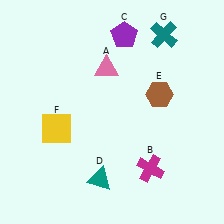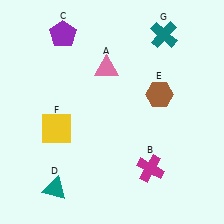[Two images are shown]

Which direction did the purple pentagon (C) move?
The purple pentagon (C) moved left.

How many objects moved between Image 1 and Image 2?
2 objects moved between the two images.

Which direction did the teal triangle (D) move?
The teal triangle (D) moved left.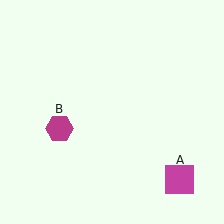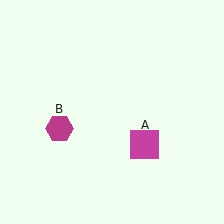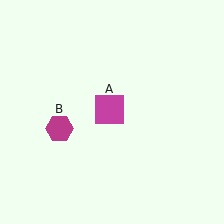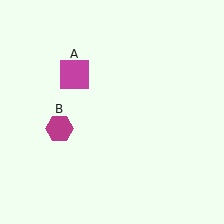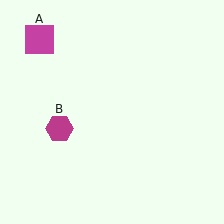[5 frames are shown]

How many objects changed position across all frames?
1 object changed position: magenta square (object A).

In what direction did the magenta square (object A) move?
The magenta square (object A) moved up and to the left.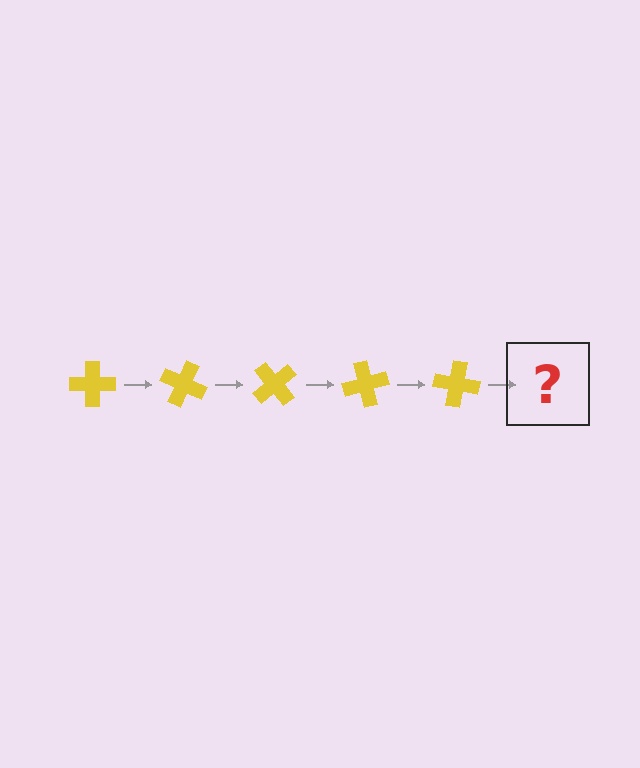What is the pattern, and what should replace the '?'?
The pattern is that the cross rotates 25 degrees each step. The '?' should be a yellow cross rotated 125 degrees.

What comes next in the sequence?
The next element should be a yellow cross rotated 125 degrees.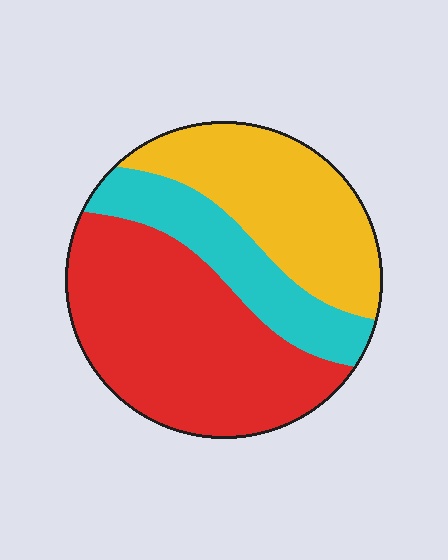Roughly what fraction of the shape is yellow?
Yellow covers roughly 30% of the shape.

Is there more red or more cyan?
Red.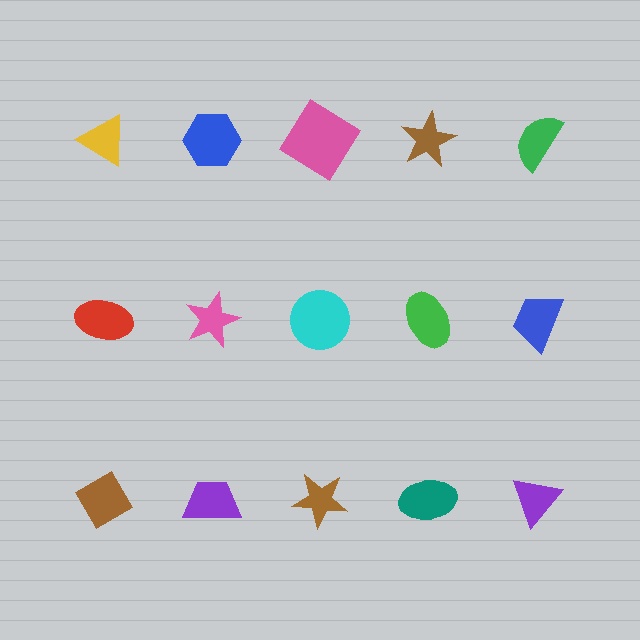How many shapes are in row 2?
5 shapes.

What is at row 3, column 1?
A brown diamond.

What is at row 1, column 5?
A green semicircle.